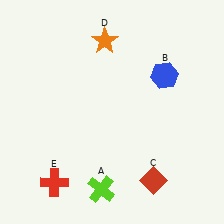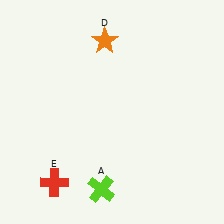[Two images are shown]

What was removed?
The blue hexagon (B), the red diamond (C) were removed in Image 2.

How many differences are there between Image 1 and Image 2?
There are 2 differences between the two images.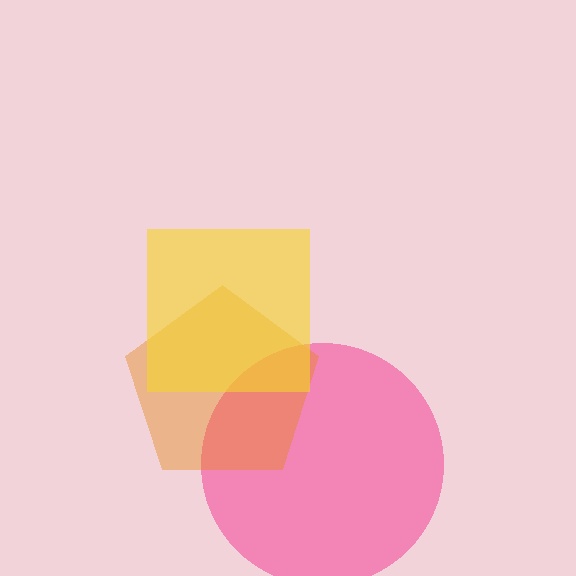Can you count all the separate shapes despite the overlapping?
Yes, there are 3 separate shapes.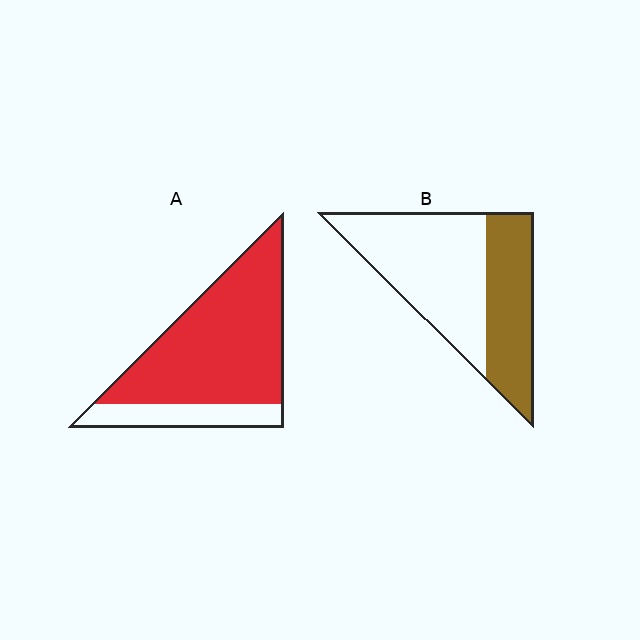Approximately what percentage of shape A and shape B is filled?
A is approximately 80% and B is approximately 40%.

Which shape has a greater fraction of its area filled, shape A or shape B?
Shape A.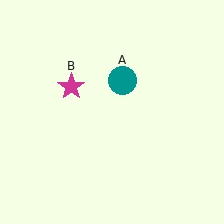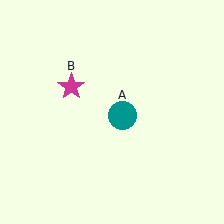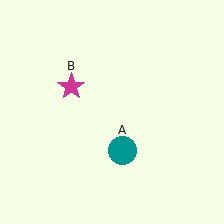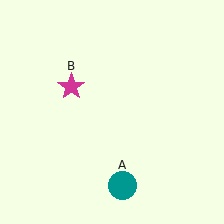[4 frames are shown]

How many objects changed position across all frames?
1 object changed position: teal circle (object A).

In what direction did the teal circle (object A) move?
The teal circle (object A) moved down.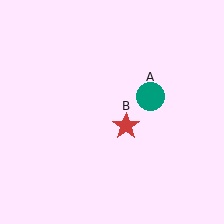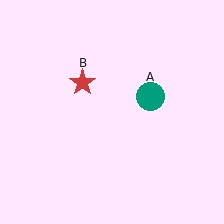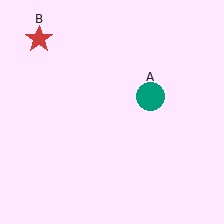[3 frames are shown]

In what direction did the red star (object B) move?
The red star (object B) moved up and to the left.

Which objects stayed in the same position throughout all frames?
Teal circle (object A) remained stationary.